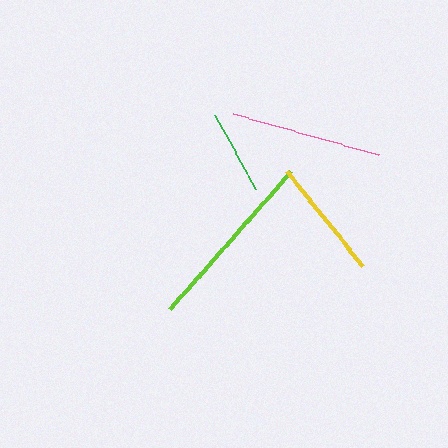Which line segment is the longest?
The lime line is the longest at approximately 183 pixels.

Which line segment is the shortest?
The green line is the shortest at approximately 84 pixels.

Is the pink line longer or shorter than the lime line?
The lime line is longer than the pink line.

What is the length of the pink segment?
The pink segment is approximately 150 pixels long.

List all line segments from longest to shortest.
From longest to shortest: lime, pink, yellow, green.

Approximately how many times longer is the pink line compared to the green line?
The pink line is approximately 1.8 times the length of the green line.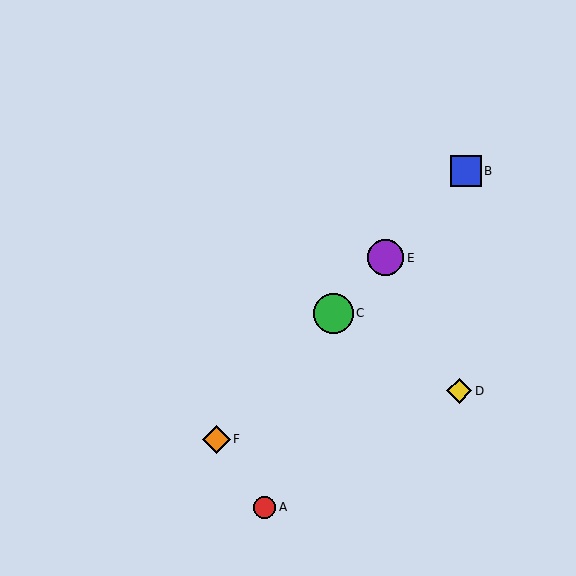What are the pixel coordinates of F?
Object F is at (216, 439).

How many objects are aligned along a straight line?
4 objects (B, C, E, F) are aligned along a straight line.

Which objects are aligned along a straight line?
Objects B, C, E, F are aligned along a straight line.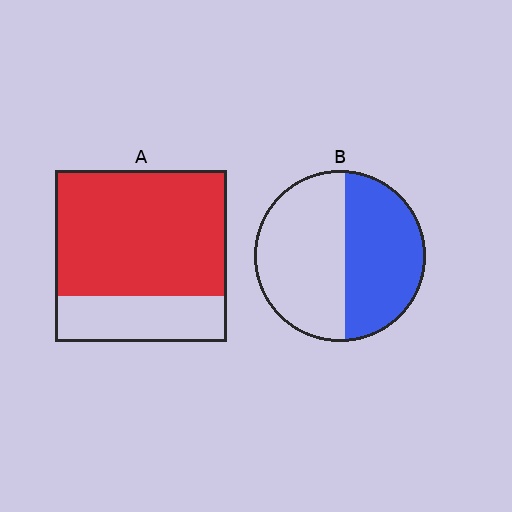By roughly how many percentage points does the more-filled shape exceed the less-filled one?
By roughly 25 percentage points (A over B).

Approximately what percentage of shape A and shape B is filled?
A is approximately 75% and B is approximately 45%.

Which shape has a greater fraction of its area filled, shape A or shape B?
Shape A.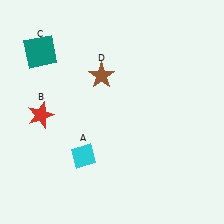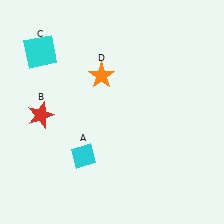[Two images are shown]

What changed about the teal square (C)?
In Image 1, C is teal. In Image 2, it changed to cyan.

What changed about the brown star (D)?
In Image 1, D is brown. In Image 2, it changed to orange.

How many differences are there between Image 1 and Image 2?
There are 2 differences between the two images.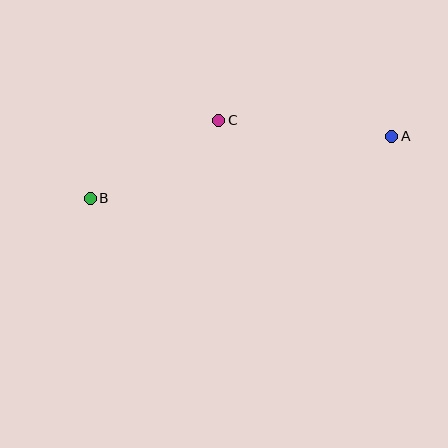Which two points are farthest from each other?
Points A and B are farthest from each other.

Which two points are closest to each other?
Points B and C are closest to each other.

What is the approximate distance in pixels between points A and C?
The distance between A and C is approximately 174 pixels.